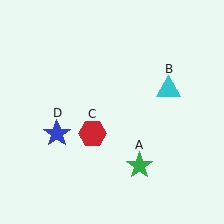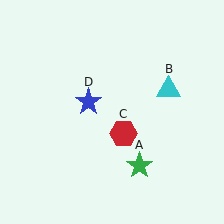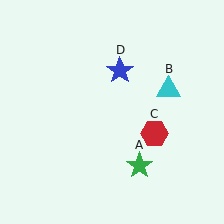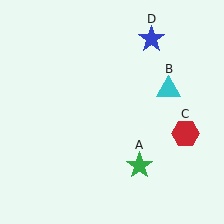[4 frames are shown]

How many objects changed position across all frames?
2 objects changed position: red hexagon (object C), blue star (object D).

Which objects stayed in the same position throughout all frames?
Green star (object A) and cyan triangle (object B) remained stationary.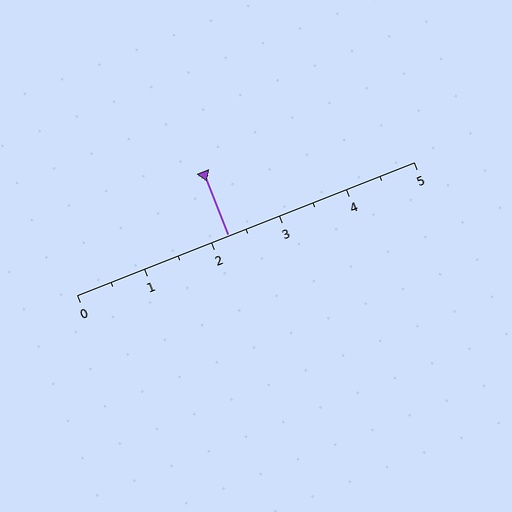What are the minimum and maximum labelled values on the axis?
The axis runs from 0 to 5.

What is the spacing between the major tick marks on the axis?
The major ticks are spaced 1 apart.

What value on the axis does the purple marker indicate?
The marker indicates approximately 2.2.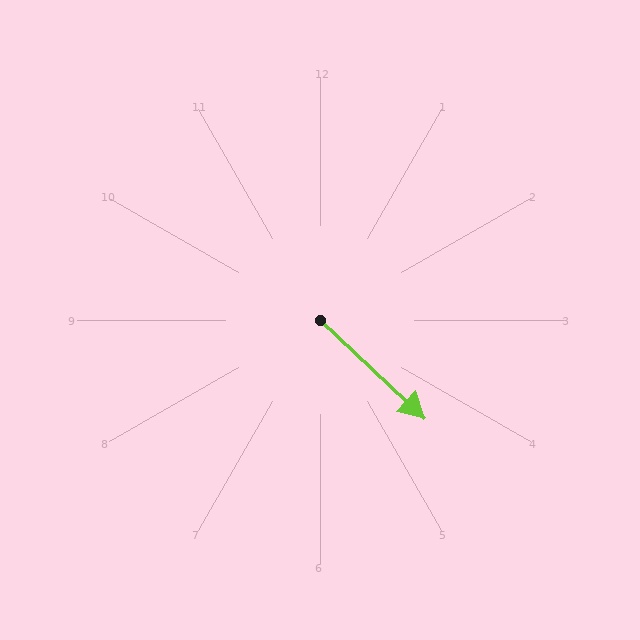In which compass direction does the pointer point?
Southeast.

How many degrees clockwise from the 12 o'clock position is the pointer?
Approximately 133 degrees.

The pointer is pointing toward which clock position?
Roughly 4 o'clock.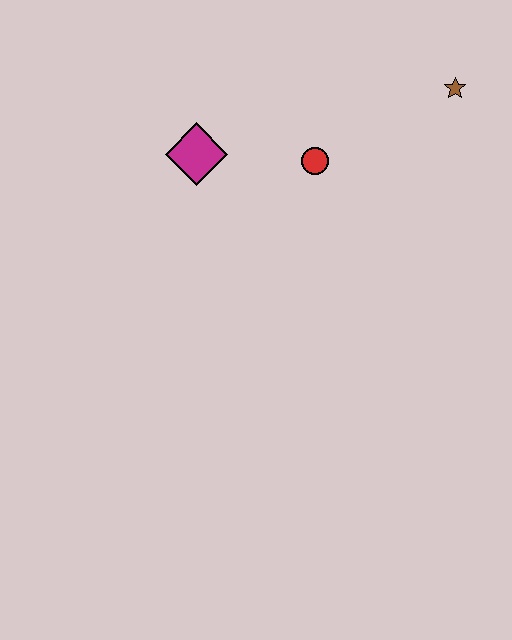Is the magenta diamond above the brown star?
No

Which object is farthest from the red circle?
The brown star is farthest from the red circle.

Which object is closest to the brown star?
The red circle is closest to the brown star.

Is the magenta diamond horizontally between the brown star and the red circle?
No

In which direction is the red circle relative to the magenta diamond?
The red circle is to the right of the magenta diamond.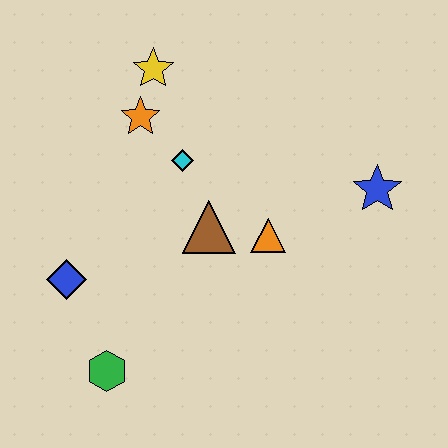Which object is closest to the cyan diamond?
The orange star is closest to the cyan diamond.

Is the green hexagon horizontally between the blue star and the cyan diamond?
No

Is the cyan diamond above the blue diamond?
Yes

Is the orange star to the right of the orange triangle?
No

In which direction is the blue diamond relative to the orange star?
The blue diamond is below the orange star.